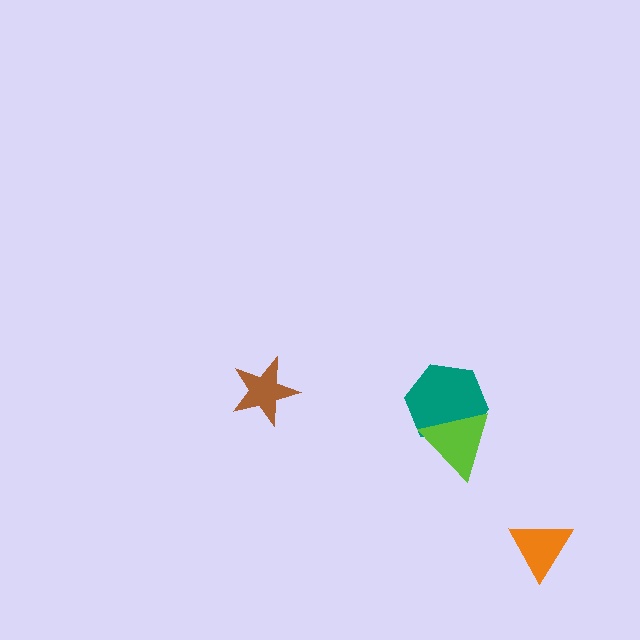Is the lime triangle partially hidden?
No, no other shape covers it.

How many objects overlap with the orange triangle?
0 objects overlap with the orange triangle.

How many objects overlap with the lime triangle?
1 object overlaps with the lime triangle.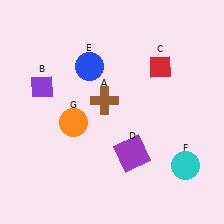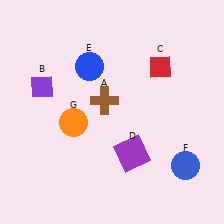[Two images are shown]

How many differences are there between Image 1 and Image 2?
There is 1 difference between the two images.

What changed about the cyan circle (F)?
In Image 1, F is cyan. In Image 2, it changed to blue.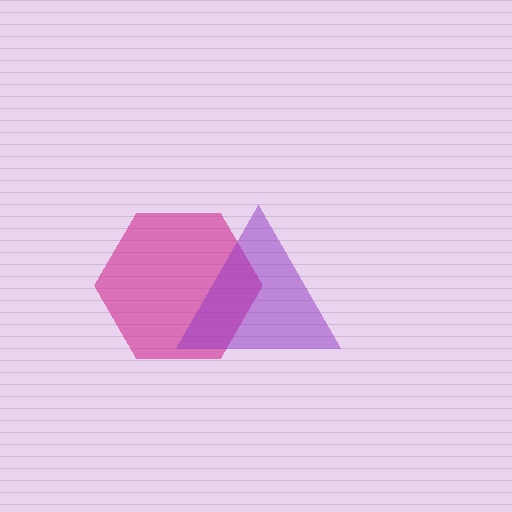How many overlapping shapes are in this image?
There are 2 overlapping shapes in the image.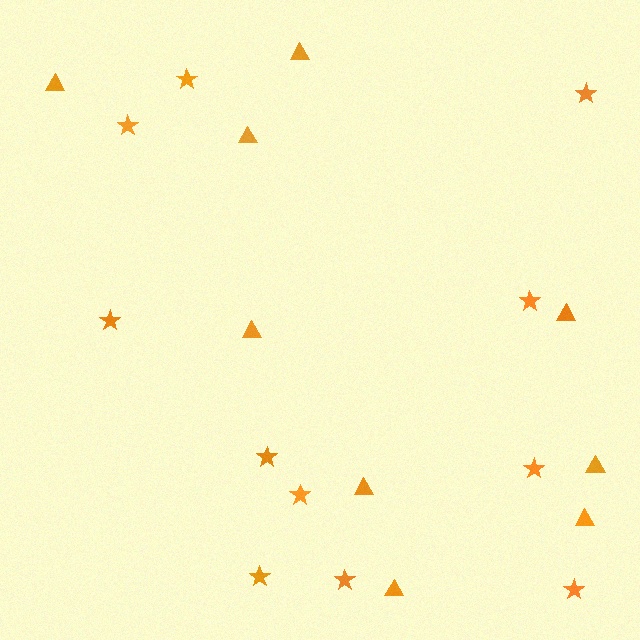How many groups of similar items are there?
There are 2 groups: one group of triangles (9) and one group of stars (11).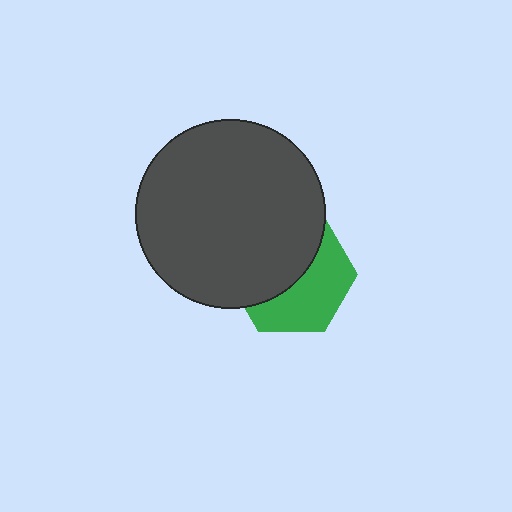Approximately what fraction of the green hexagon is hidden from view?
Roughly 53% of the green hexagon is hidden behind the dark gray circle.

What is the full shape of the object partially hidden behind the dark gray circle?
The partially hidden object is a green hexagon.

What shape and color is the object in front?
The object in front is a dark gray circle.